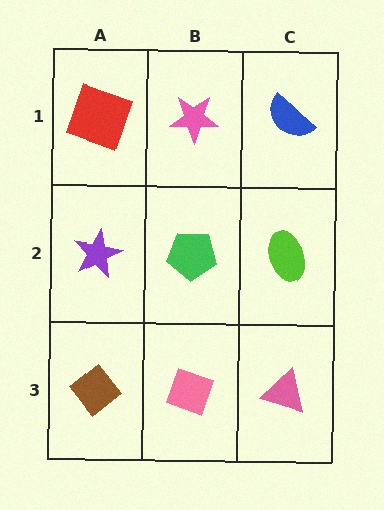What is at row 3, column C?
A pink triangle.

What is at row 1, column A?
A red square.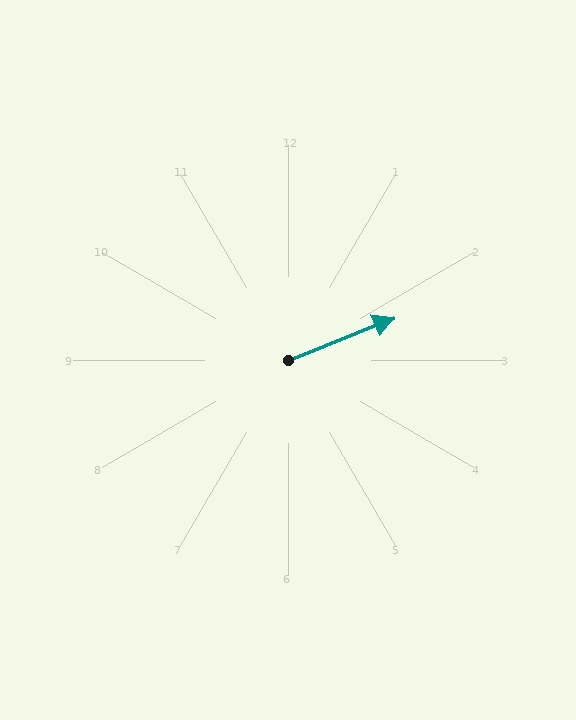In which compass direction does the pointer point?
East.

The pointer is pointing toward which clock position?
Roughly 2 o'clock.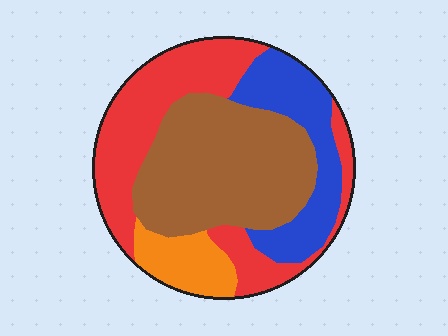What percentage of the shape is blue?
Blue takes up less than a quarter of the shape.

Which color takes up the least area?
Orange, at roughly 10%.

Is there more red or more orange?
Red.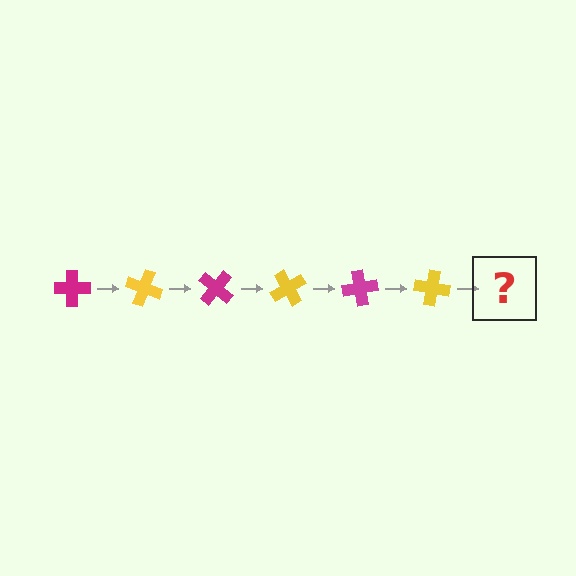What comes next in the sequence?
The next element should be a magenta cross, rotated 120 degrees from the start.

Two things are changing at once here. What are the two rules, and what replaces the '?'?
The two rules are that it rotates 20 degrees each step and the color cycles through magenta and yellow. The '?' should be a magenta cross, rotated 120 degrees from the start.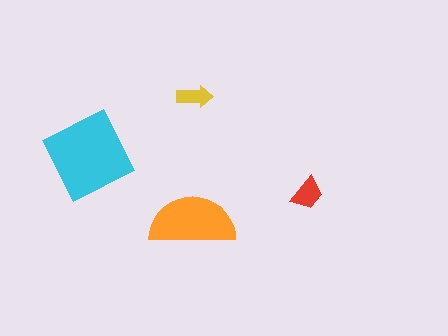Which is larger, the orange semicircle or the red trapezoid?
The orange semicircle.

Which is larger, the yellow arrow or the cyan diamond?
The cyan diamond.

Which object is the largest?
The cyan diamond.